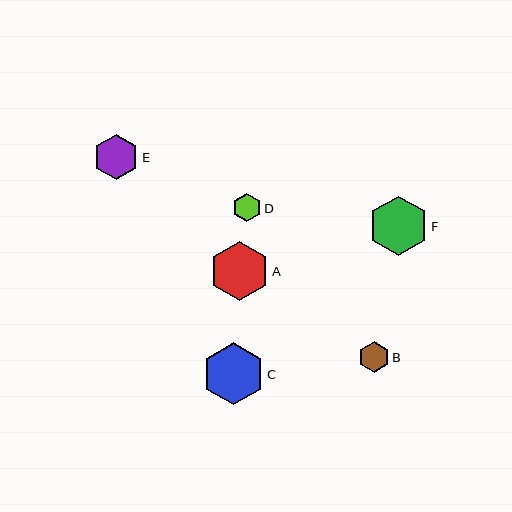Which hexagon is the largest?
Hexagon C is the largest with a size of approximately 63 pixels.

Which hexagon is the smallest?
Hexagon D is the smallest with a size of approximately 29 pixels.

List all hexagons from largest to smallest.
From largest to smallest: C, A, F, E, B, D.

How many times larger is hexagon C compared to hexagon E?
Hexagon C is approximately 1.4 times the size of hexagon E.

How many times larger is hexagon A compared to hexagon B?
Hexagon A is approximately 2.0 times the size of hexagon B.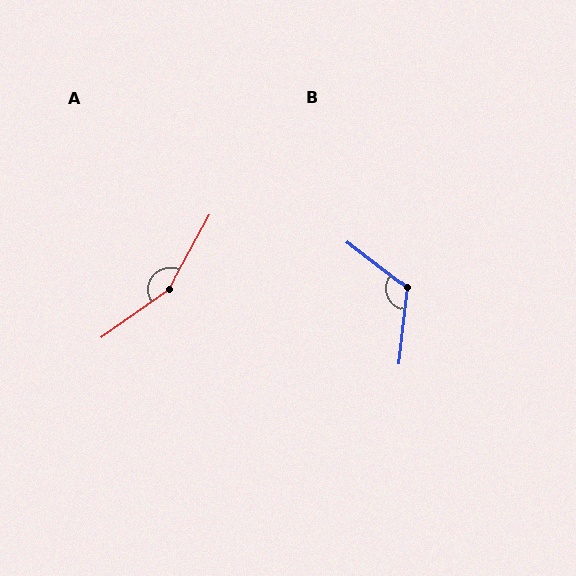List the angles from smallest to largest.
B (121°), A (154°).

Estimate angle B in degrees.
Approximately 121 degrees.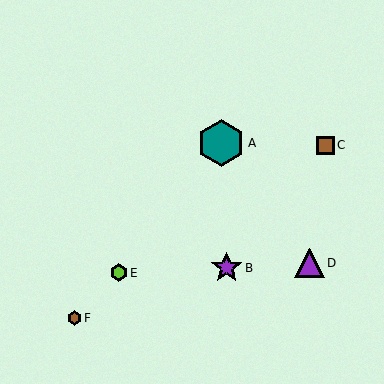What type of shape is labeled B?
Shape B is a purple star.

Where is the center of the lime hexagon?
The center of the lime hexagon is at (119, 273).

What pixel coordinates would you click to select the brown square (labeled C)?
Click at (325, 145) to select the brown square C.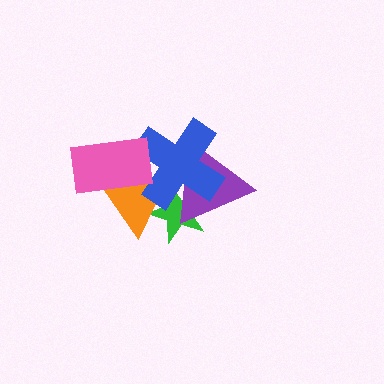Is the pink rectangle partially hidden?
No, no other shape covers it.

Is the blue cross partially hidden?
Yes, it is partially covered by another shape.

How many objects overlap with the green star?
3 objects overlap with the green star.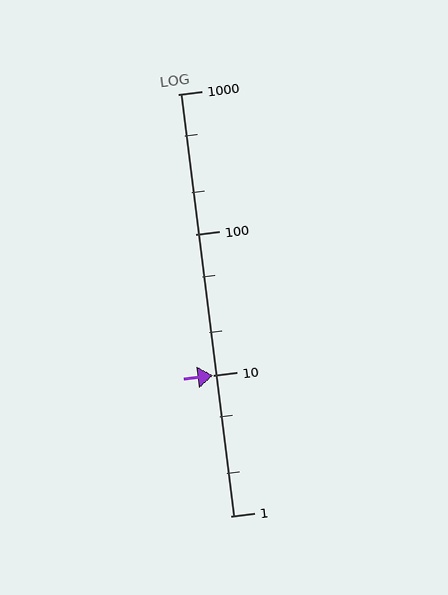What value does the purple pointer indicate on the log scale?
The pointer indicates approximately 10.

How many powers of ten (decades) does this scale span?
The scale spans 3 decades, from 1 to 1000.